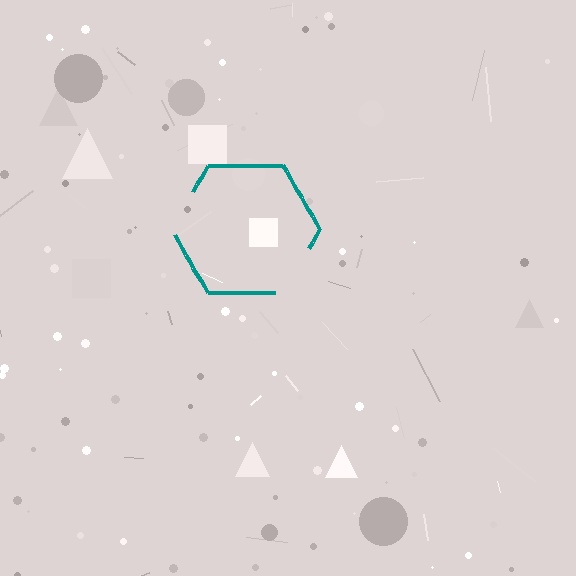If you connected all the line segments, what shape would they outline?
They would outline a hexagon.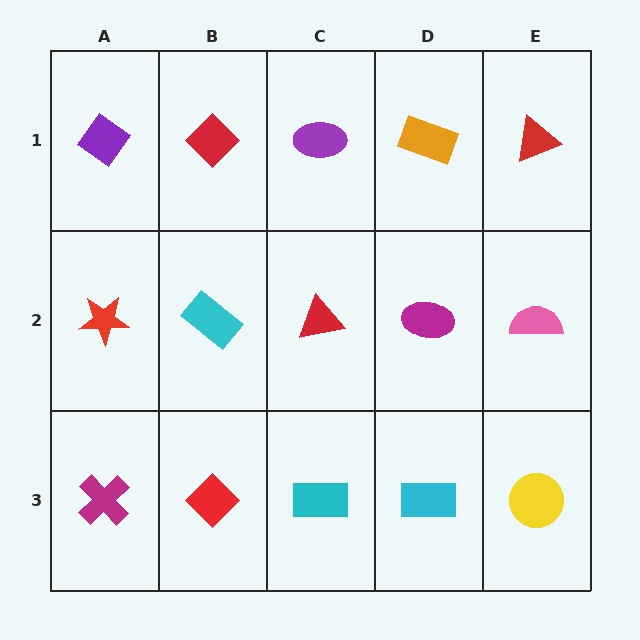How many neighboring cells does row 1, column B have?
3.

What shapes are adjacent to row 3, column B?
A cyan rectangle (row 2, column B), a magenta cross (row 3, column A), a cyan rectangle (row 3, column C).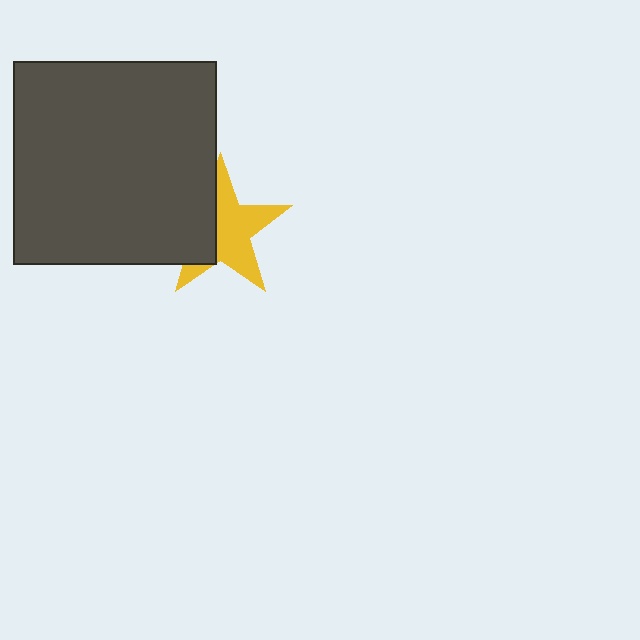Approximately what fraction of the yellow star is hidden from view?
Roughly 40% of the yellow star is hidden behind the dark gray square.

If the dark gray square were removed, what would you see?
You would see the complete yellow star.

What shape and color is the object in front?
The object in front is a dark gray square.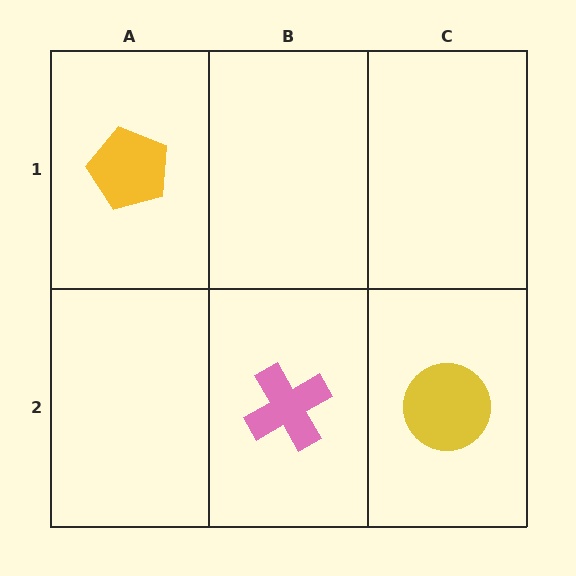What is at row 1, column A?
A yellow pentagon.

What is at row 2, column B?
A pink cross.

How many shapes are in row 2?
2 shapes.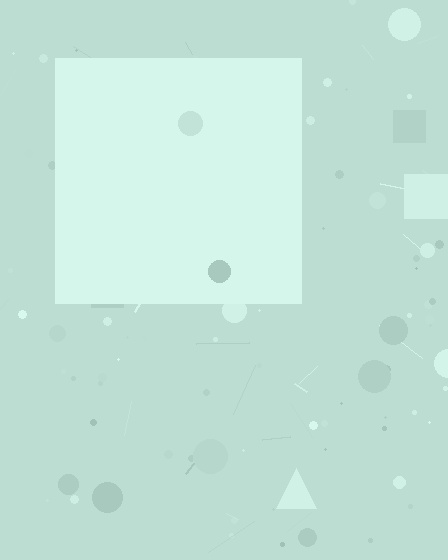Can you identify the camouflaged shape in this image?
The camouflaged shape is a square.